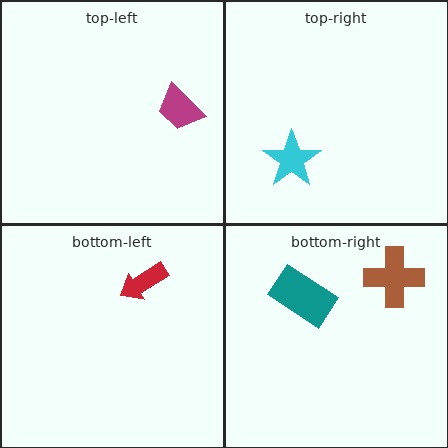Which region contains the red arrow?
The bottom-left region.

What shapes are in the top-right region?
The cyan star.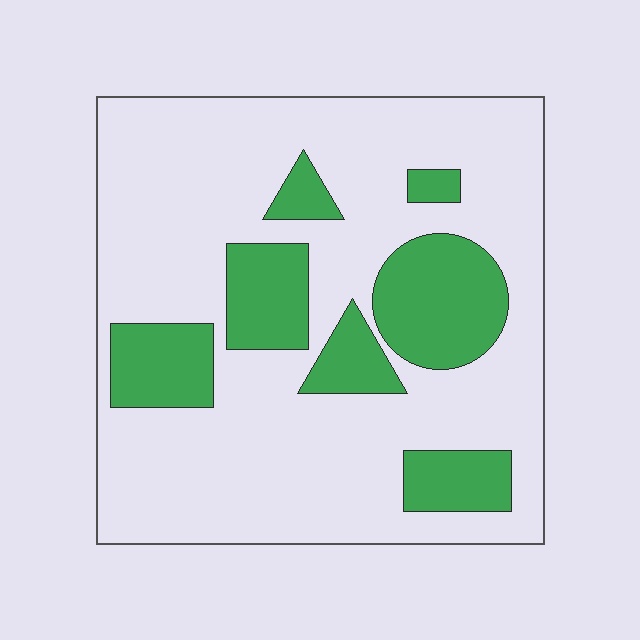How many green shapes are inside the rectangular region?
7.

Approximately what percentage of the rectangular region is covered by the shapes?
Approximately 25%.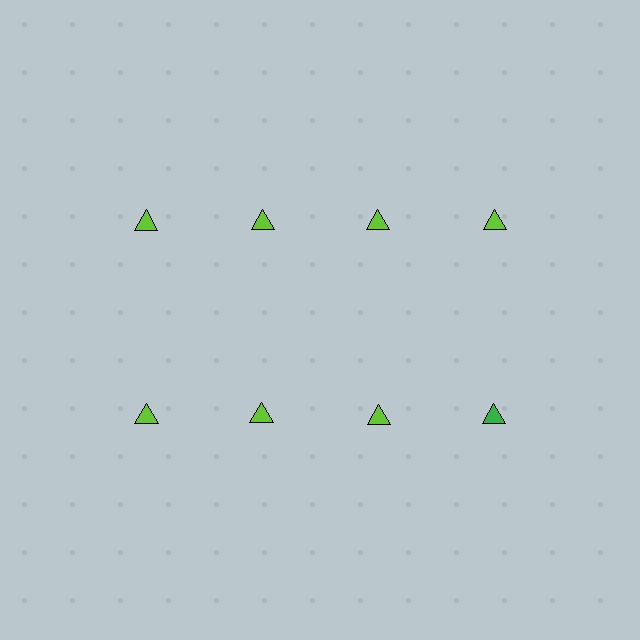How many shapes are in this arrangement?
There are 8 shapes arranged in a grid pattern.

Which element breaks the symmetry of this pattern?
The green triangle in the second row, second from right column breaks the symmetry. All other shapes are lime triangles.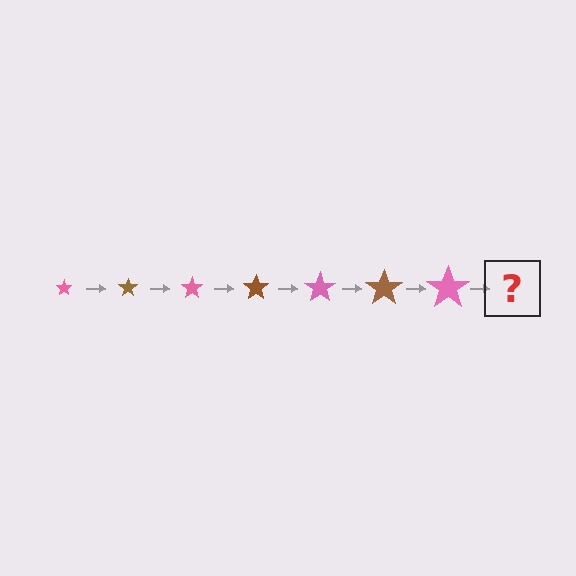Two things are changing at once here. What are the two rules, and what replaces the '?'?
The two rules are that the star grows larger each step and the color cycles through pink and brown. The '?' should be a brown star, larger than the previous one.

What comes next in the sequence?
The next element should be a brown star, larger than the previous one.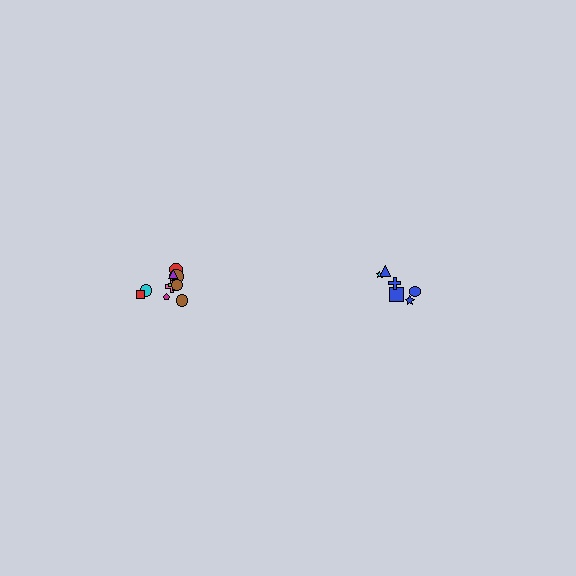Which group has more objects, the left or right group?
The left group.